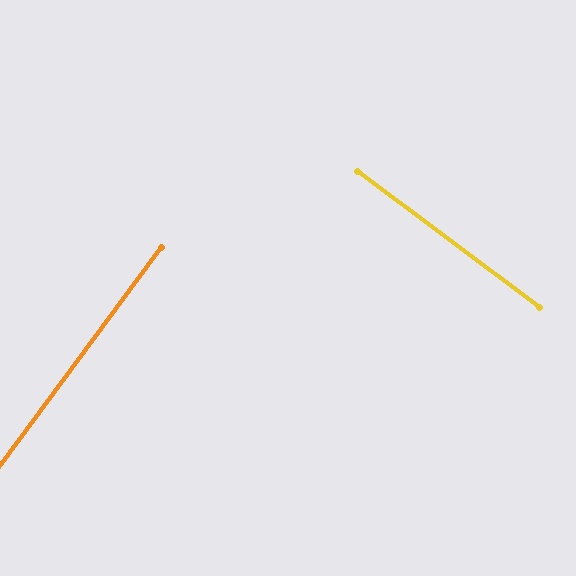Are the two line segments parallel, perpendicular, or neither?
Perpendicular — they meet at approximately 90°.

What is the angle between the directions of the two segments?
Approximately 90 degrees.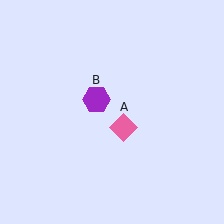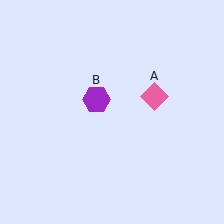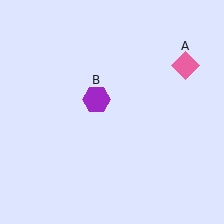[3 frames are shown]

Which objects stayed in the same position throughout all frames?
Purple hexagon (object B) remained stationary.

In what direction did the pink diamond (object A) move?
The pink diamond (object A) moved up and to the right.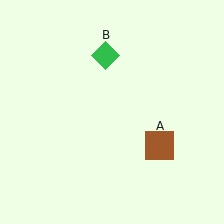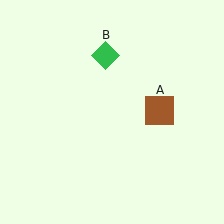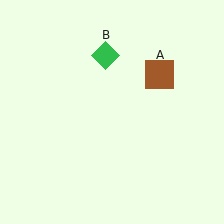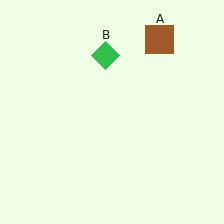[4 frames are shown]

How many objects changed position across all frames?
1 object changed position: brown square (object A).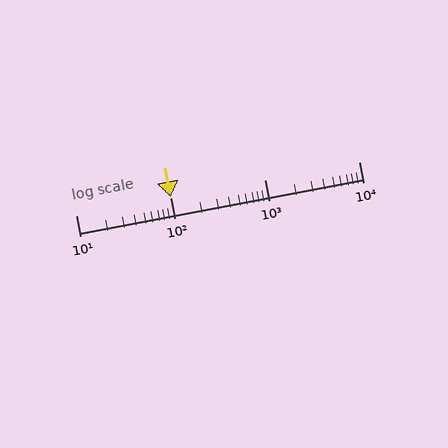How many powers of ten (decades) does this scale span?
The scale spans 3 decades, from 10 to 10000.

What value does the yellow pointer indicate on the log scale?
The pointer indicates approximately 100.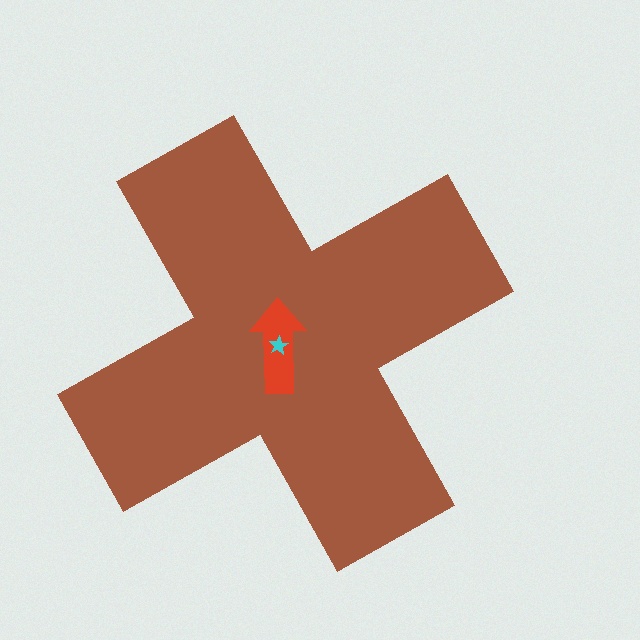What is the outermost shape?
The brown cross.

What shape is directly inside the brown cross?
The red arrow.